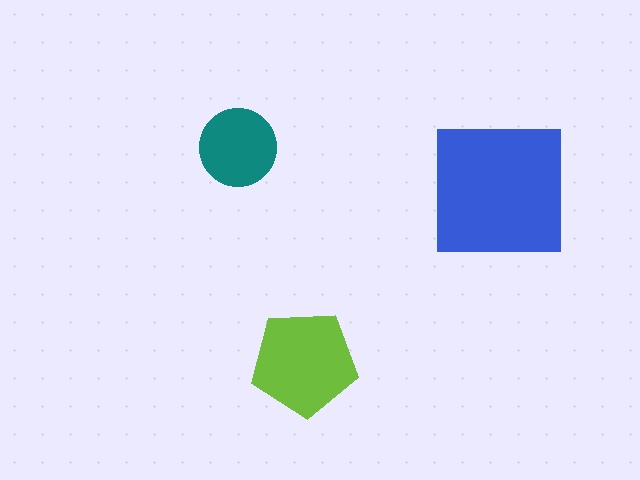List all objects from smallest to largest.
The teal circle, the lime pentagon, the blue square.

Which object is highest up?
The teal circle is topmost.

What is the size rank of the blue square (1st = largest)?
1st.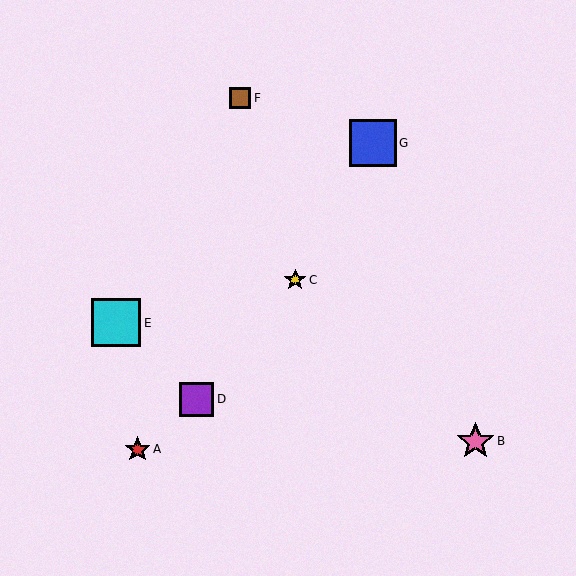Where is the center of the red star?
The center of the red star is at (138, 449).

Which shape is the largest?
The cyan square (labeled E) is the largest.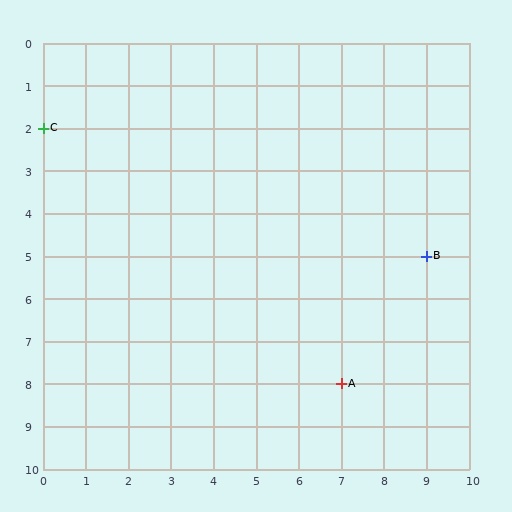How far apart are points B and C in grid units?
Points B and C are 9 columns and 3 rows apart (about 9.5 grid units diagonally).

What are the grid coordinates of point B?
Point B is at grid coordinates (9, 5).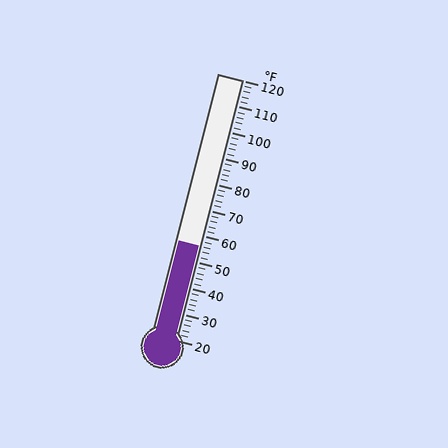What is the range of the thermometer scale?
The thermometer scale ranges from 20°F to 120°F.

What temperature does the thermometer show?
The thermometer shows approximately 56°F.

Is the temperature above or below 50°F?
The temperature is above 50°F.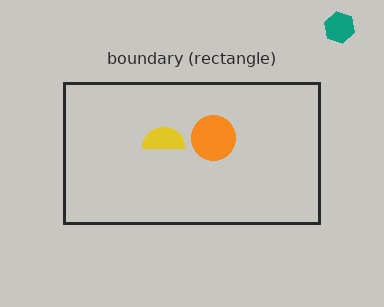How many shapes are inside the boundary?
2 inside, 1 outside.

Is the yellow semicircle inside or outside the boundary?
Inside.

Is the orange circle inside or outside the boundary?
Inside.